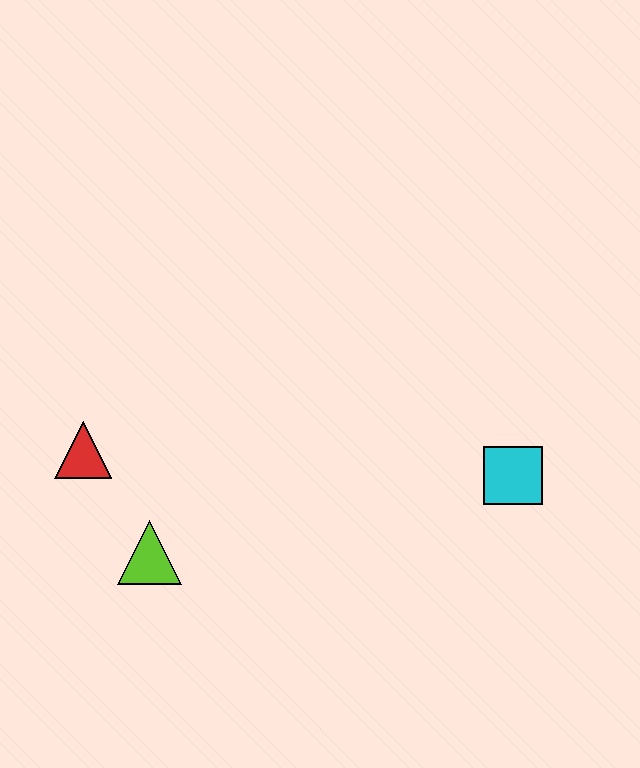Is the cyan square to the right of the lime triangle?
Yes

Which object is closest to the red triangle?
The lime triangle is closest to the red triangle.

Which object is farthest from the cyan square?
The red triangle is farthest from the cyan square.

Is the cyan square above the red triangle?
No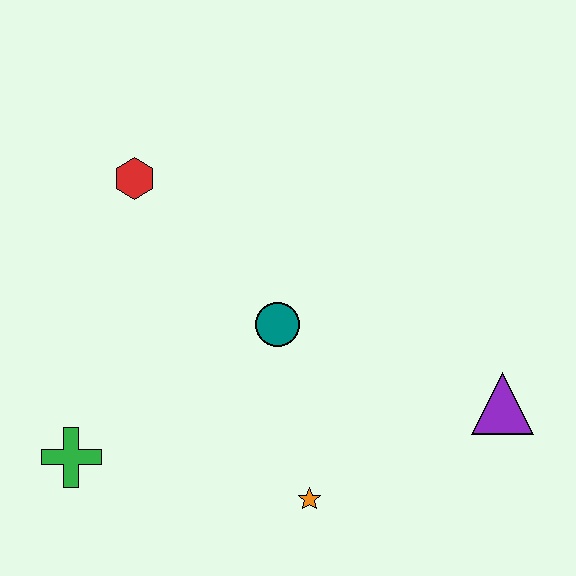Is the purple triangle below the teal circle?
Yes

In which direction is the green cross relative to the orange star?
The green cross is to the left of the orange star.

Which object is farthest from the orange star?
The red hexagon is farthest from the orange star.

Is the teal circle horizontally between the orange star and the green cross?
Yes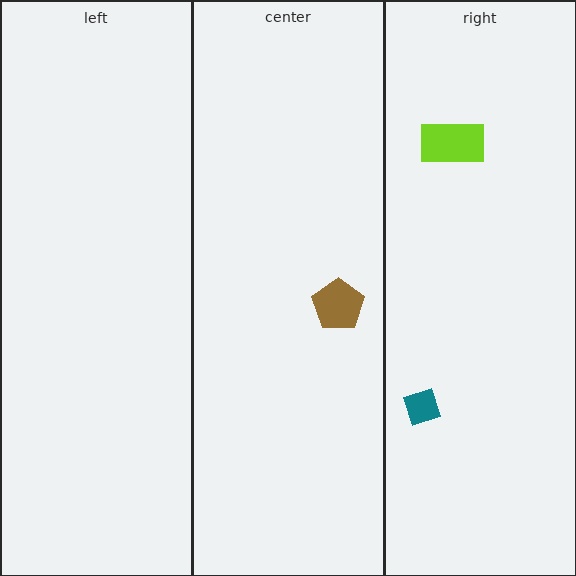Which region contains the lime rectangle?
The right region.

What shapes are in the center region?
The brown pentagon.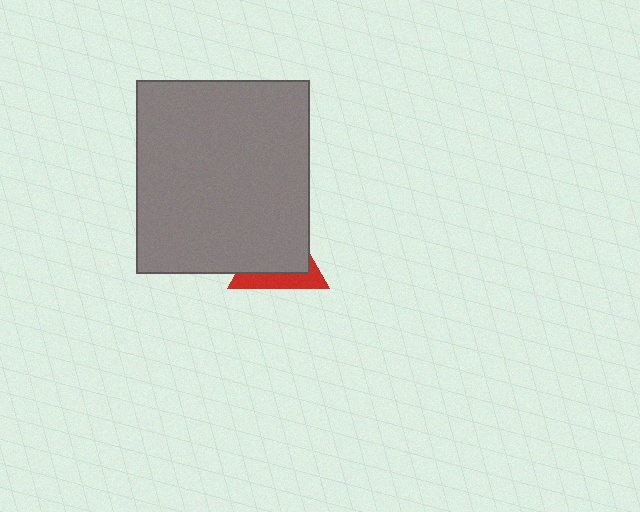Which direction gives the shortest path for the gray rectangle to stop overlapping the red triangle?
Moving toward the upper-left gives the shortest separation.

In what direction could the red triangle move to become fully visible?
The red triangle could move toward the lower-right. That would shift it out from behind the gray rectangle entirely.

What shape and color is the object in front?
The object in front is a gray rectangle.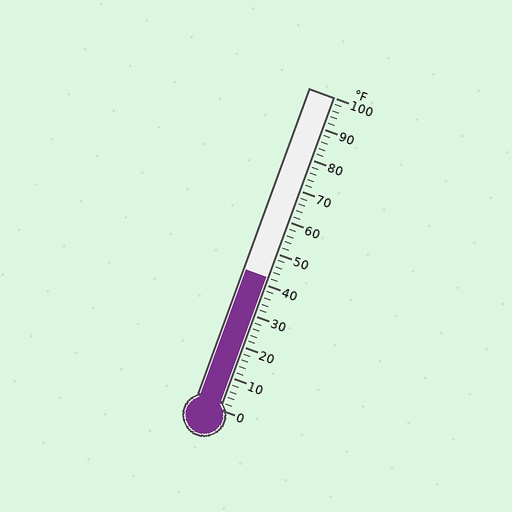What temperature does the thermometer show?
The thermometer shows approximately 42°F.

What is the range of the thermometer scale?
The thermometer scale ranges from 0°F to 100°F.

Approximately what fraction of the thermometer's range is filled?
The thermometer is filled to approximately 40% of its range.